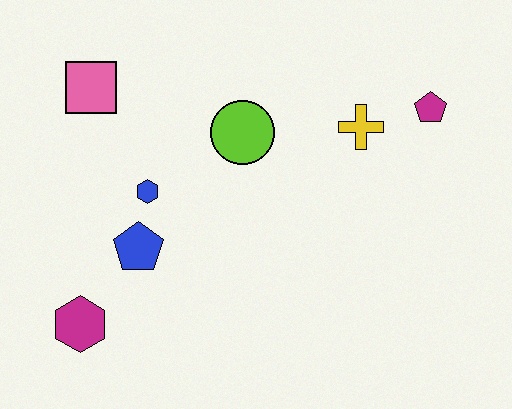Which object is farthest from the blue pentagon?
The magenta pentagon is farthest from the blue pentagon.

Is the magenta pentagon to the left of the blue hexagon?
No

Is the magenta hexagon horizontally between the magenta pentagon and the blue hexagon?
No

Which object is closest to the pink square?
The blue hexagon is closest to the pink square.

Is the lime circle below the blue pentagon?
No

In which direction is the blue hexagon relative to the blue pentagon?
The blue hexagon is above the blue pentagon.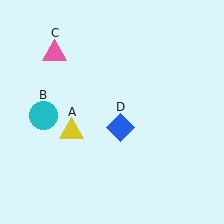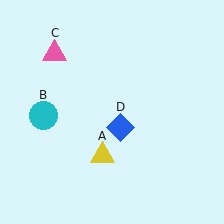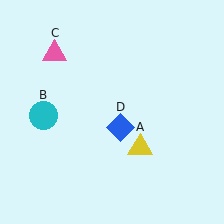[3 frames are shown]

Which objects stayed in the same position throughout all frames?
Cyan circle (object B) and pink triangle (object C) and blue diamond (object D) remained stationary.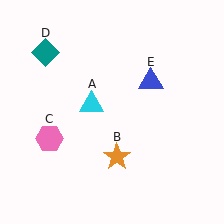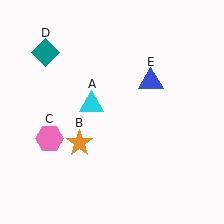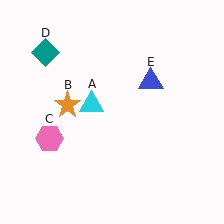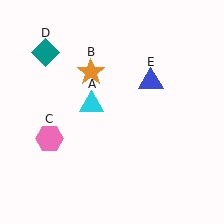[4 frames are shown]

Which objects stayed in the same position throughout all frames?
Cyan triangle (object A) and pink hexagon (object C) and teal diamond (object D) and blue triangle (object E) remained stationary.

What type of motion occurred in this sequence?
The orange star (object B) rotated clockwise around the center of the scene.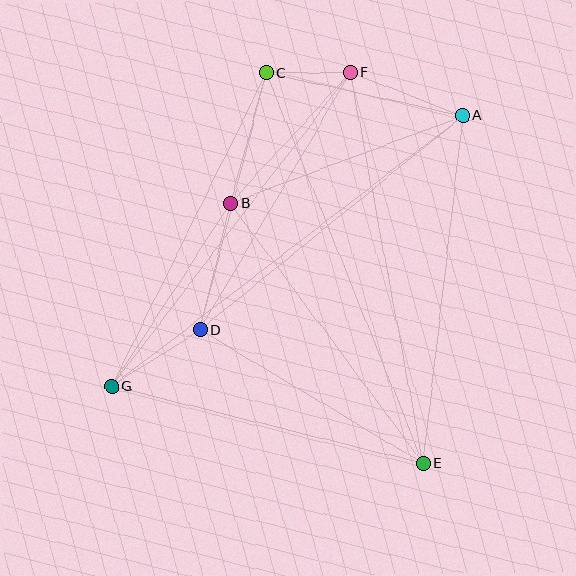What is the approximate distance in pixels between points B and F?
The distance between B and F is approximately 177 pixels.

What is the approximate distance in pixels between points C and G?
The distance between C and G is approximately 349 pixels.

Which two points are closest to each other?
Points C and F are closest to each other.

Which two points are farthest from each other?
Points A and G are farthest from each other.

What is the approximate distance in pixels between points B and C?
The distance between B and C is approximately 135 pixels.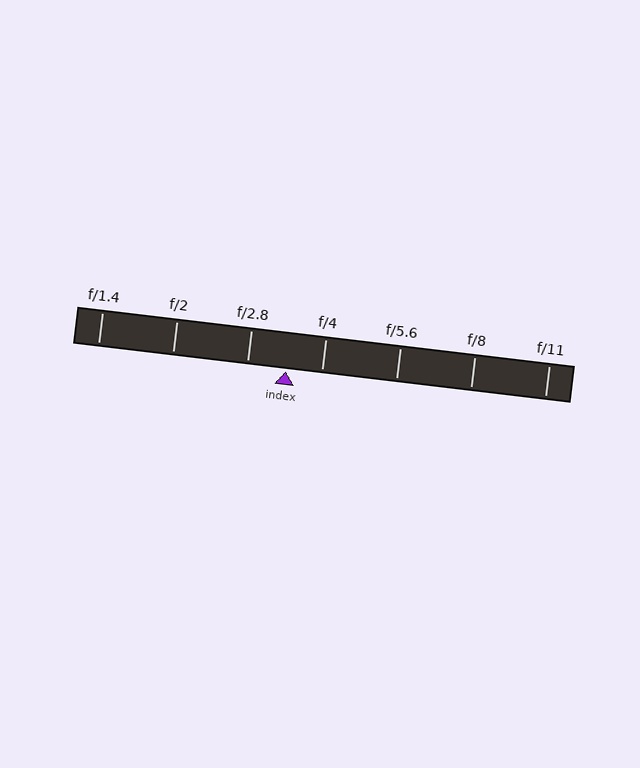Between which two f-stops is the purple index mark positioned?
The index mark is between f/2.8 and f/4.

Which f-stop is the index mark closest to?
The index mark is closest to f/4.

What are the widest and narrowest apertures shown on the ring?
The widest aperture shown is f/1.4 and the narrowest is f/11.